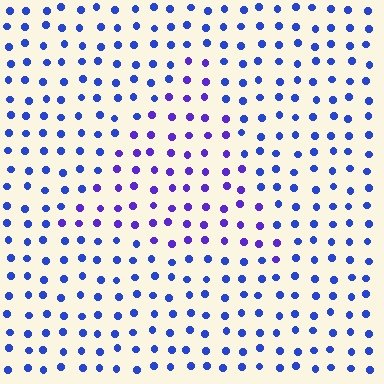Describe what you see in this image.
The image is filled with small blue elements in a uniform arrangement. A triangle-shaped region is visible where the elements are tinted to a slightly different hue, forming a subtle color boundary.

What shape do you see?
I see a triangle.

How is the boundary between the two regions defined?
The boundary is defined purely by a slight shift in hue (about 30 degrees). Spacing, size, and orientation are identical on both sides.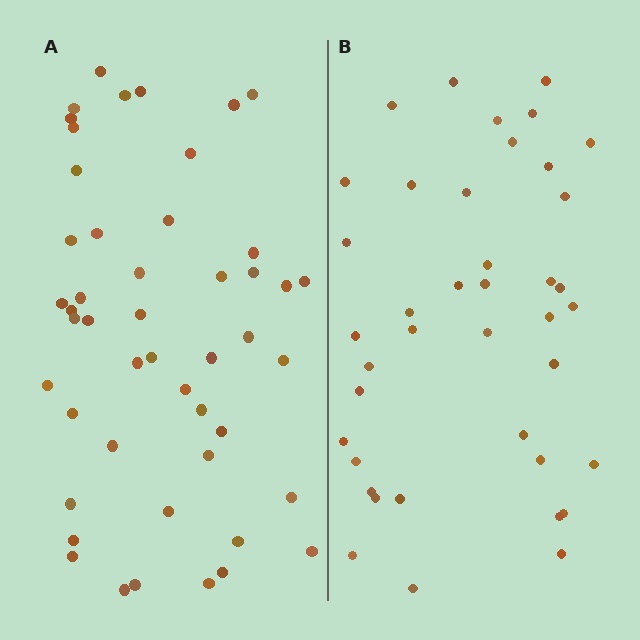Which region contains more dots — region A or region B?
Region A (the left region) has more dots.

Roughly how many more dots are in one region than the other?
Region A has roughly 8 or so more dots than region B.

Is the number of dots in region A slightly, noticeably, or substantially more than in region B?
Region A has only slightly more — the two regions are fairly close. The ratio is roughly 1.2 to 1.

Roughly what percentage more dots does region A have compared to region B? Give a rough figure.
About 20% more.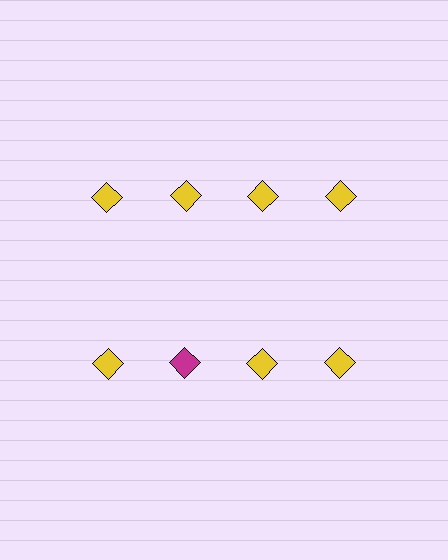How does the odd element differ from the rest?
It has a different color: magenta instead of yellow.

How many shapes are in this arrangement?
There are 8 shapes arranged in a grid pattern.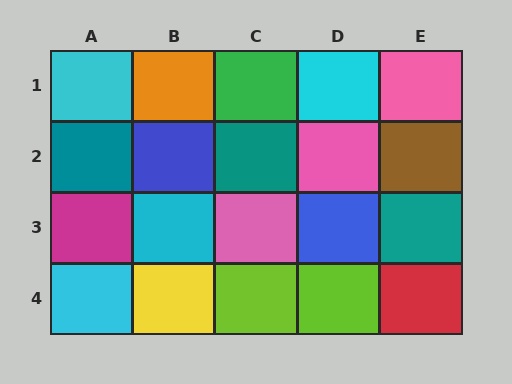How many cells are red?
1 cell is red.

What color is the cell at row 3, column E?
Teal.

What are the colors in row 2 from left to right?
Teal, blue, teal, pink, brown.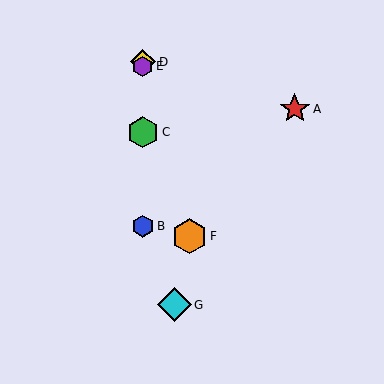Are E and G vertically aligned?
No, E is at x≈143 and G is at x≈174.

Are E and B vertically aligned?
Yes, both are at x≈143.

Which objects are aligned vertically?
Objects B, C, D, E are aligned vertically.